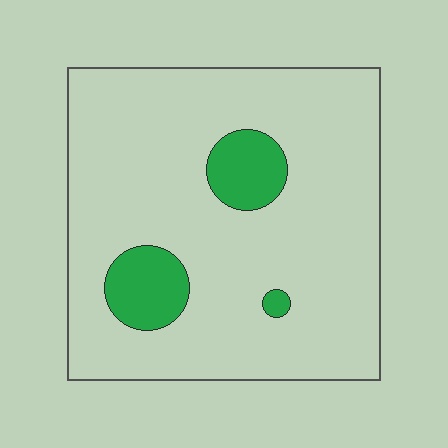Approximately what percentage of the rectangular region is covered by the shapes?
Approximately 10%.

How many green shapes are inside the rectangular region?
3.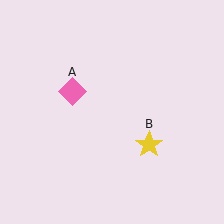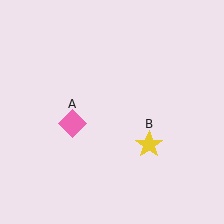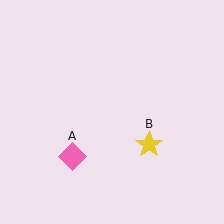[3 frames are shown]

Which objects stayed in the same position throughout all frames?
Yellow star (object B) remained stationary.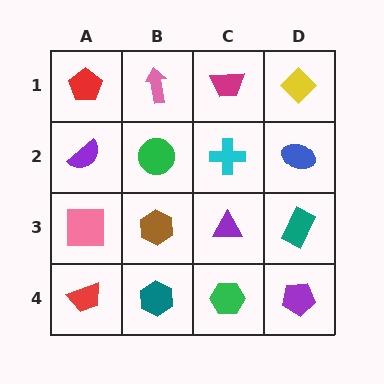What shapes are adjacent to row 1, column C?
A cyan cross (row 2, column C), a pink arrow (row 1, column B), a yellow diamond (row 1, column D).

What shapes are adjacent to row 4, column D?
A teal rectangle (row 3, column D), a green hexagon (row 4, column C).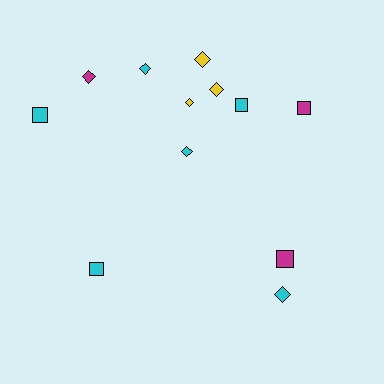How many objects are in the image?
There are 12 objects.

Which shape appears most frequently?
Diamond, with 7 objects.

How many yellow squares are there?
There are no yellow squares.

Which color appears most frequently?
Cyan, with 6 objects.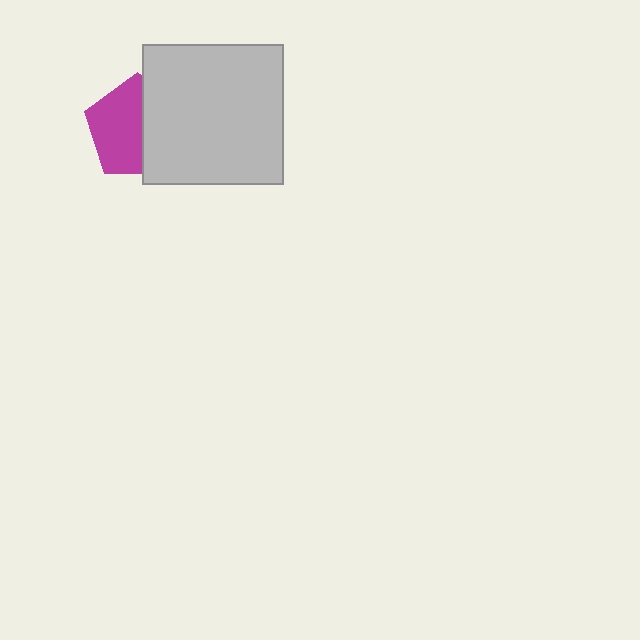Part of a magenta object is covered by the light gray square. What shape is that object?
It is a pentagon.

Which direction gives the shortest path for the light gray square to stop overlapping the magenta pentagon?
Moving right gives the shortest separation.